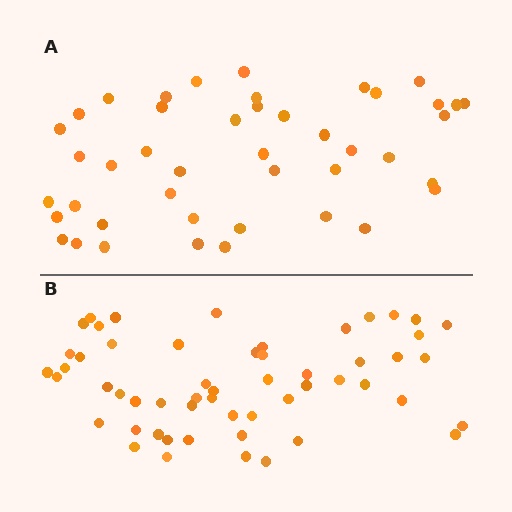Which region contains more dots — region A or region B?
Region B (the bottom region) has more dots.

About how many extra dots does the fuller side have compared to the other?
Region B has roughly 12 or so more dots than region A.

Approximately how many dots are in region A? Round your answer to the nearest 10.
About 40 dots. (The exact count is 44, which rounds to 40.)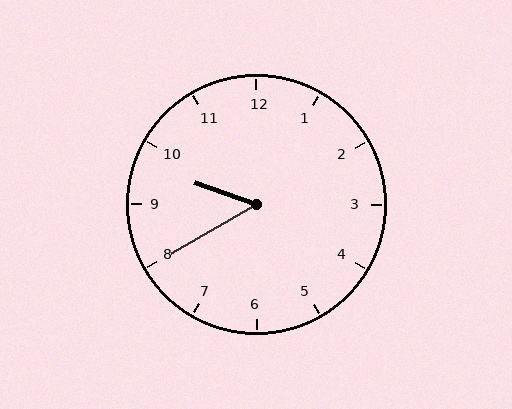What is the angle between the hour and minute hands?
Approximately 50 degrees.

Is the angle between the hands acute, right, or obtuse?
It is acute.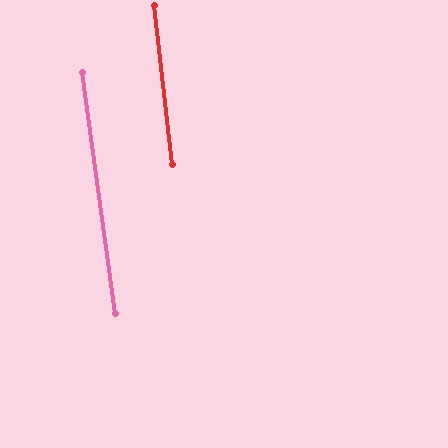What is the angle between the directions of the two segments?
Approximately 2 degrees.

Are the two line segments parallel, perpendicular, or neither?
Parallel — their directions differ by only 1.6°.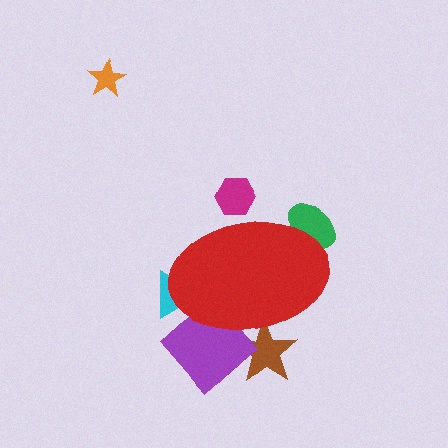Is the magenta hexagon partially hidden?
Yes, the magenta hexagon is partially hidden behind the red ellipse.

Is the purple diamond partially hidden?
Yes, the purple diamond is partially hidden behind the red ellipse.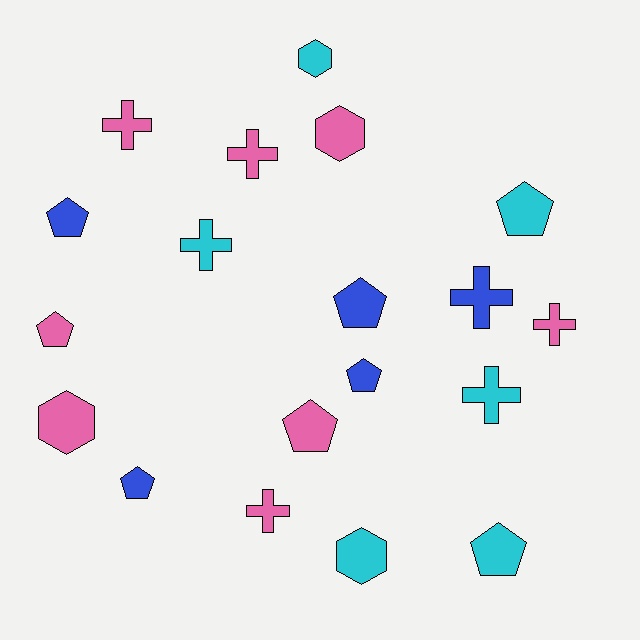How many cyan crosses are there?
There are 2 cyan crosses.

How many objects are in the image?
There are 19 objects.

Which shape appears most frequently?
Pentagon, with 8 objects.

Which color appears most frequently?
Pink, with 8 objects.